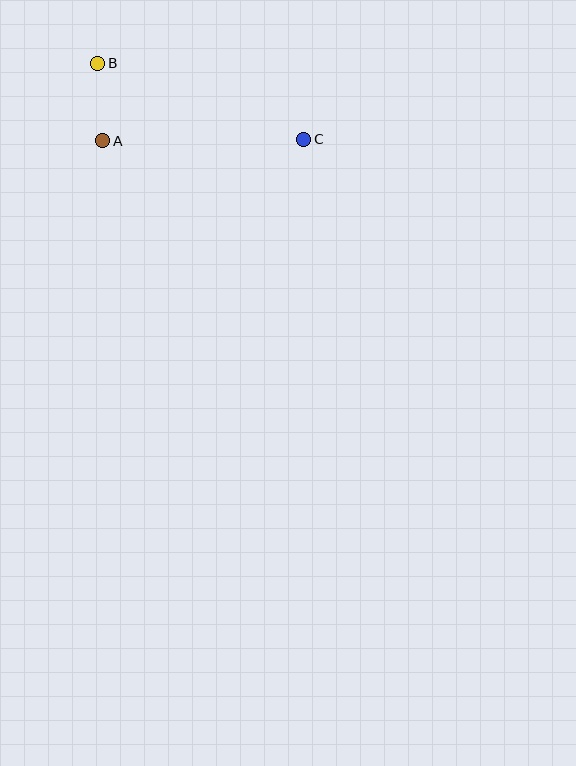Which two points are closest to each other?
Points A and B are closest to each other.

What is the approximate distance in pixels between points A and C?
The distance between A and C is approximately 201 pixels.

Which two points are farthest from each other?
Points B and C are farthest from each other.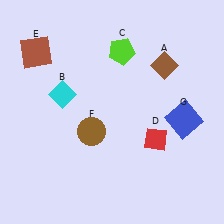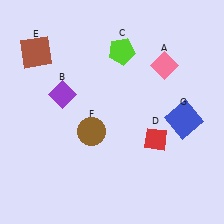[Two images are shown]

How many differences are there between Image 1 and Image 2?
There are 2 differences between the two images.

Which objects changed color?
A changed from brown to pink. B changed from cyan to purple.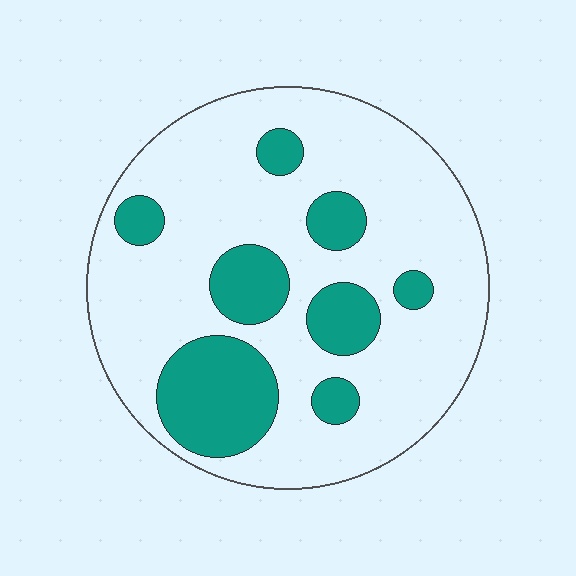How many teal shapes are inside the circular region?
8.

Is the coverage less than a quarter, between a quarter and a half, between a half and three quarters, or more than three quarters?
Less than a quarter.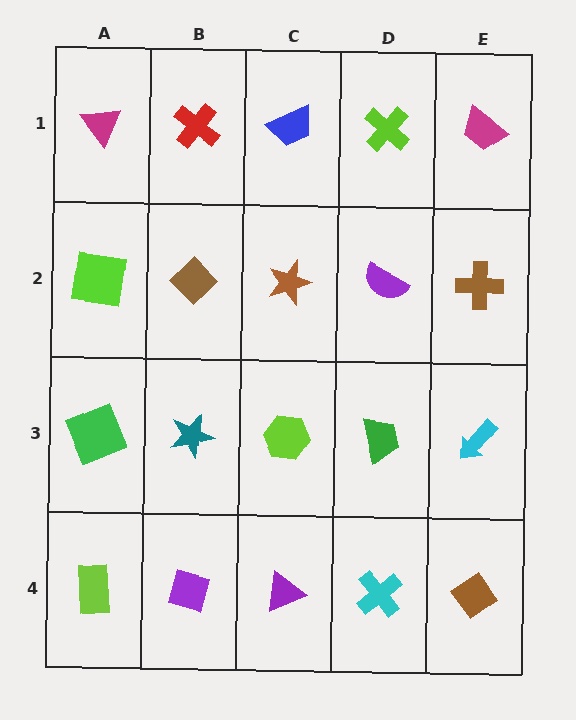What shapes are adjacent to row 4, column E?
A cyan arrow (row 3, column E), a cyan cross (row 4, column D).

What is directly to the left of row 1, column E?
A lime cross.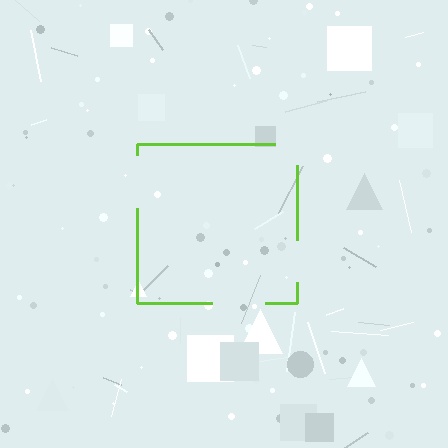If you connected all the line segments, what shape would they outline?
They would outline a square.